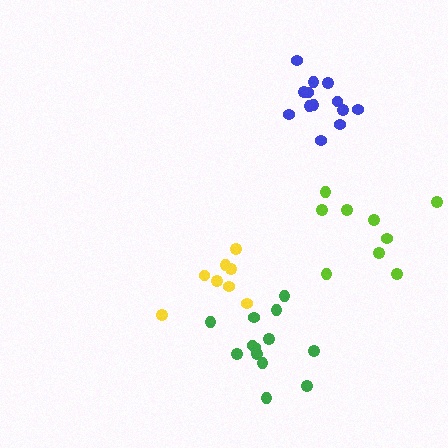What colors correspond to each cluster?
The clusters are colored: lime, green, yellow, blue.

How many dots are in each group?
Group 1: 9 dots, Group 2: 13 dots, Group 3: 8 dots, Group 4: 13 dots (43 total).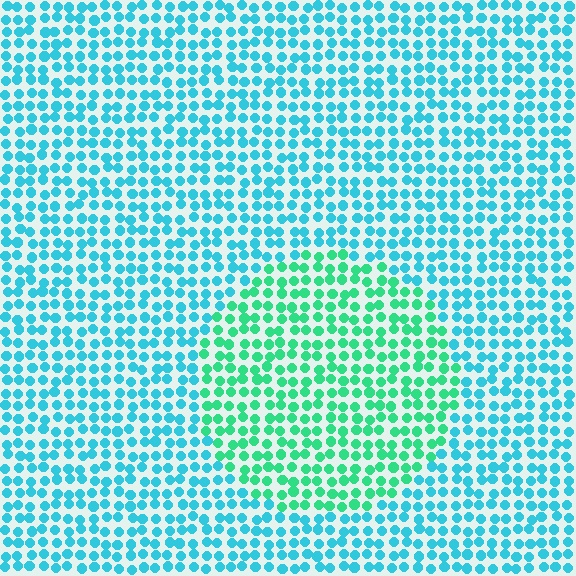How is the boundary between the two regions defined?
The boundary is defined purely by a slight shift in hue (about 38 degrees). Spacing, size, and orientation are identical on both sides.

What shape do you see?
I see a circle.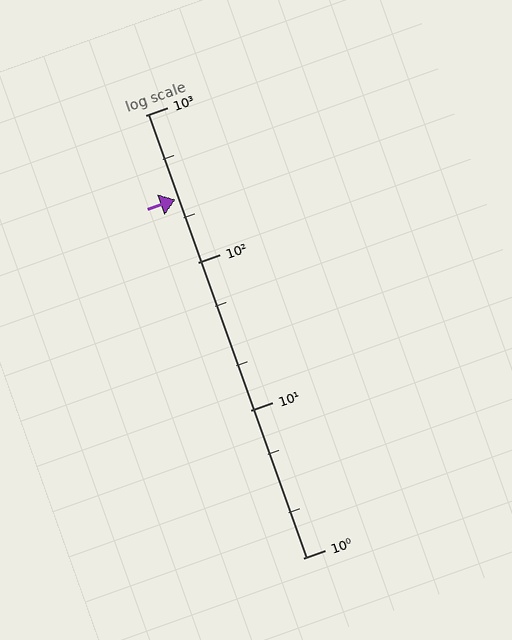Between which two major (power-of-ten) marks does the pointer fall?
The pointer is between 100 and 1000.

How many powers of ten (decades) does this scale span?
The scale spans 3 decades, from 1 to 1000.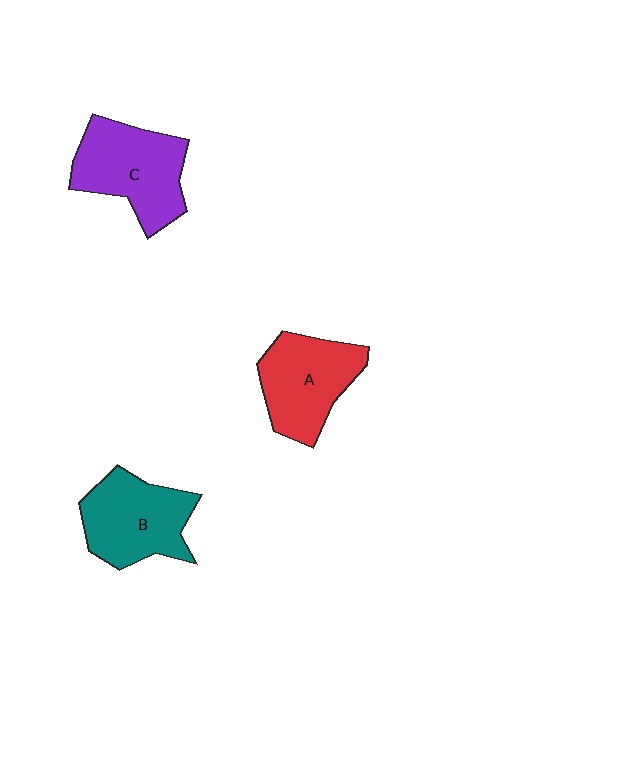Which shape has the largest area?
Shape C (purple).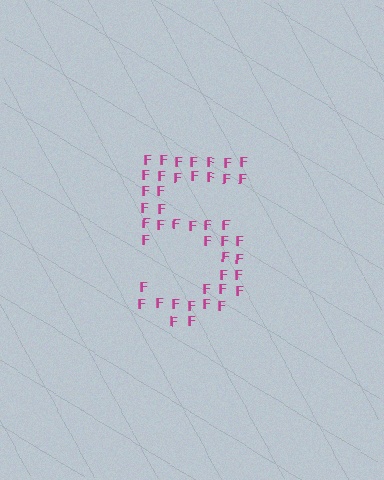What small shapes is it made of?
It is made of small letter F's.